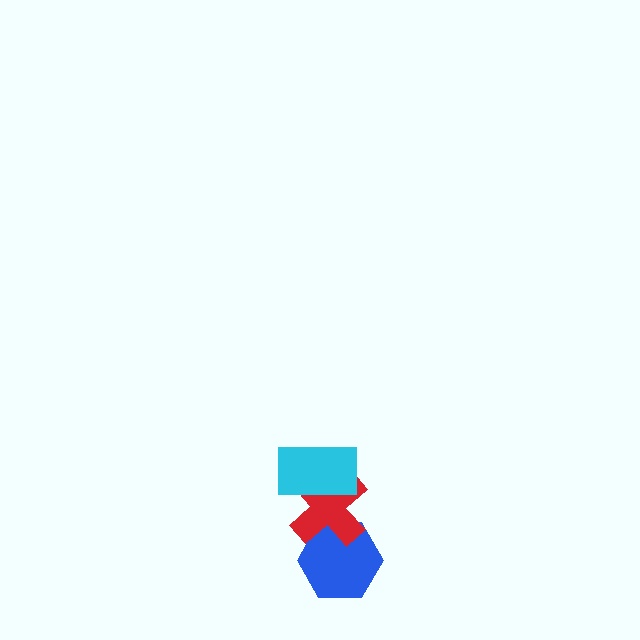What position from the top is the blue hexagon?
The blue hexagon is 3rd from the top.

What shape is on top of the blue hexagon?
The red cross is on top of the blue hexagon.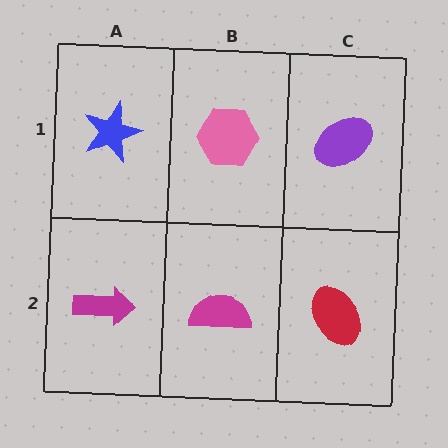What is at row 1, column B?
A pink hexagon.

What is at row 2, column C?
A red ellipse.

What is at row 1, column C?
A purple ellipse.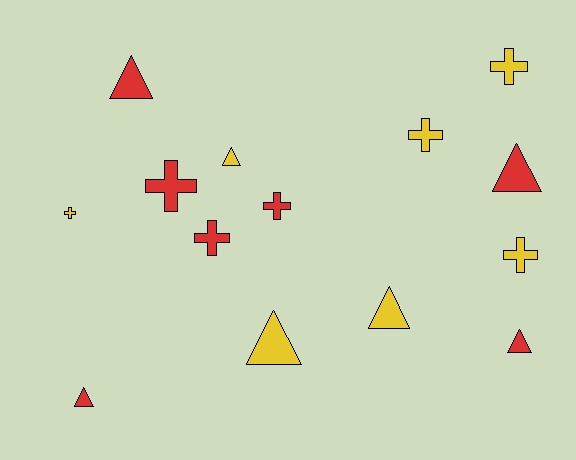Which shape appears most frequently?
Triangle, with 7 objects.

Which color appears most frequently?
Yellow, with 7 objects.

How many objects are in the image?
There are 14 objects.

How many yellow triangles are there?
There are 3 yellow triangles.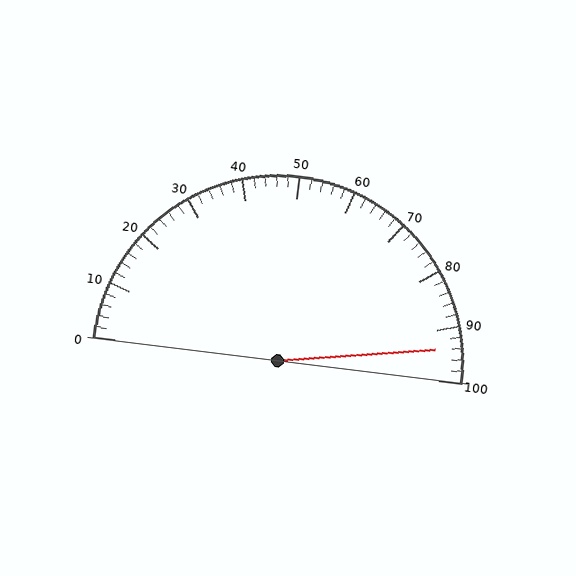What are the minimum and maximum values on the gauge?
The gauge ranges from 0 to 100.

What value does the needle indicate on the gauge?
The needle indicates approximately 94.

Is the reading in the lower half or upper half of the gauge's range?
The reading is in the upper half of the range (0 to 100).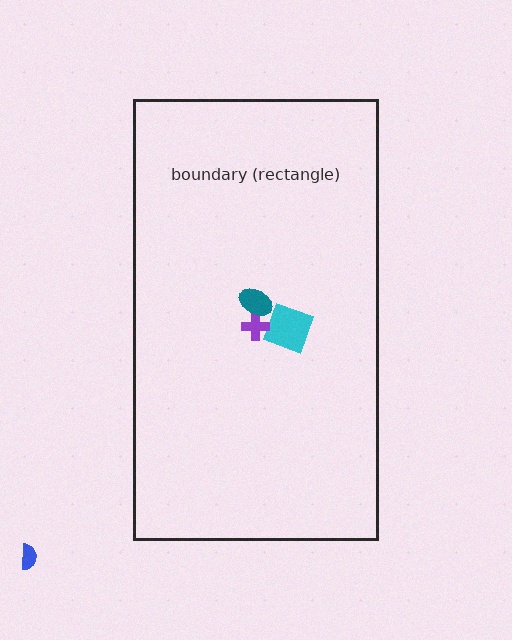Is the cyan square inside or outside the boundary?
Inside.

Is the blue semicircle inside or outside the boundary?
Outside.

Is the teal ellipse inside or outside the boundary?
Inside.